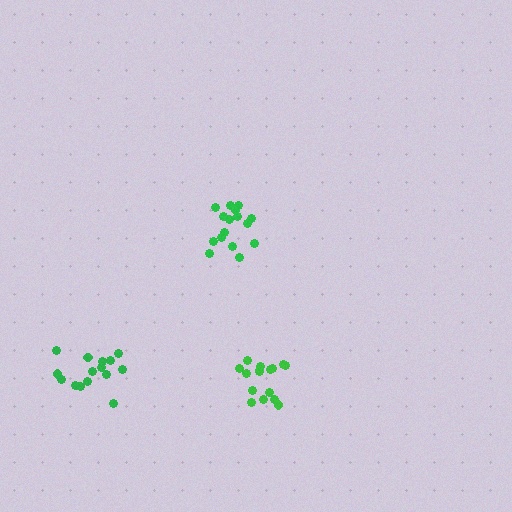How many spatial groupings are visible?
There are 3 spatial groupings.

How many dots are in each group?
Group 1: 15 dots, Group 2: 16 dots, Group 3: 16 dots (47 total).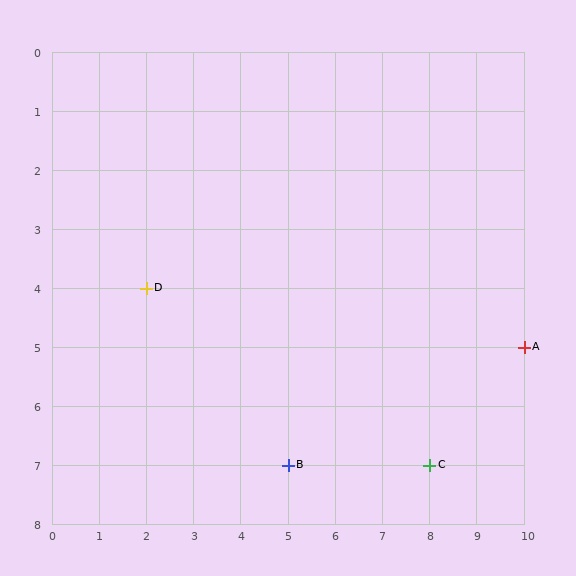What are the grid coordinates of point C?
Point C is at grid coordinates (8, 7).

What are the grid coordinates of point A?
Point A is at grid coordinates (10, 5).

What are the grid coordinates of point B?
Point B is at grid coordinates (5, 7).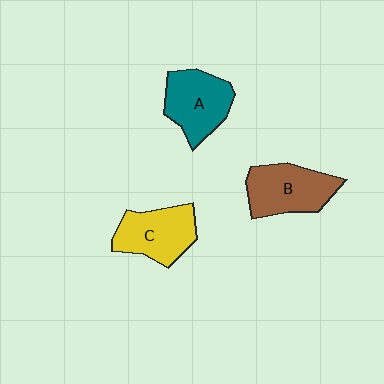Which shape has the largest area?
Shape B (brown).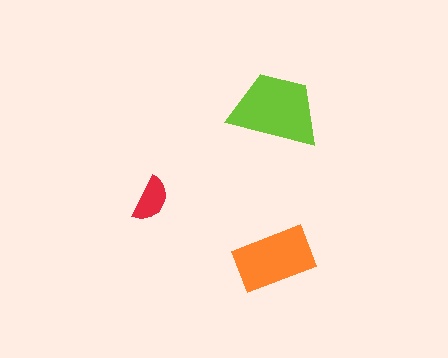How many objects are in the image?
There are 3 objects in the image.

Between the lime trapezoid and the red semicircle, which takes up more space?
The lime trapezoid.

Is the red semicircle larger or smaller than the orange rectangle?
Smaller.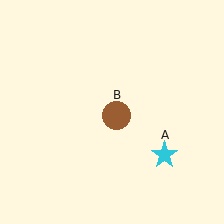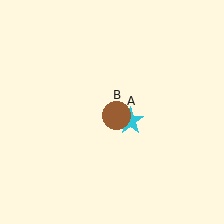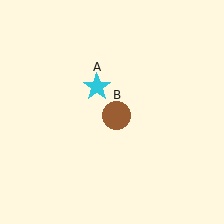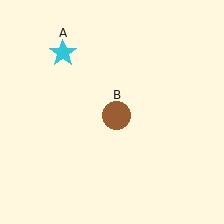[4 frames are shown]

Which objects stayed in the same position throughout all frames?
Brown circle (object B) remained stationary.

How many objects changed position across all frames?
1 object changed position: cyan star (object A).